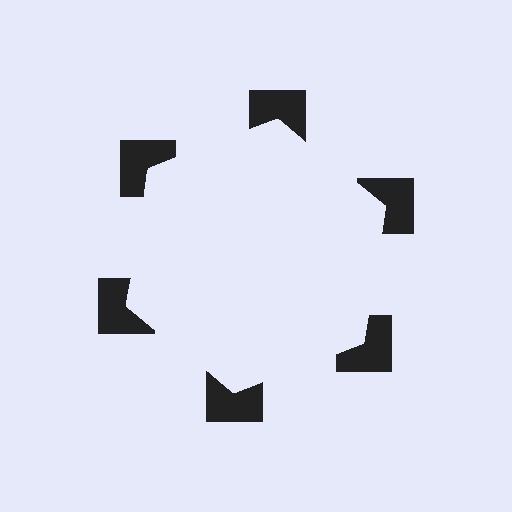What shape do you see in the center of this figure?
An illusory hexagon — its edges are inferred from the aligned wedge cuts in the notched squares, not physically drawn.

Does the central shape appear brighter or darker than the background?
It typically appears slightly brighter than the background, even though no actual brightness change is drawn.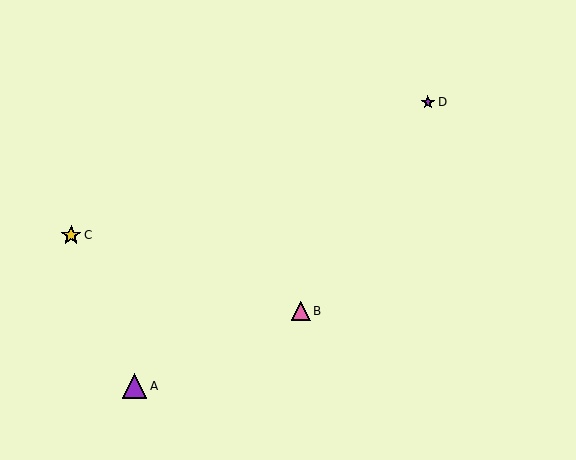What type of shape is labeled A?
Shape A is a purple triangle.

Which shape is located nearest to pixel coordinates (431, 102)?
The purple star (labeled D) at (428, 102) is nearest to that location.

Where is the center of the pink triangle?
The center of the pink triangle is at (301, 311).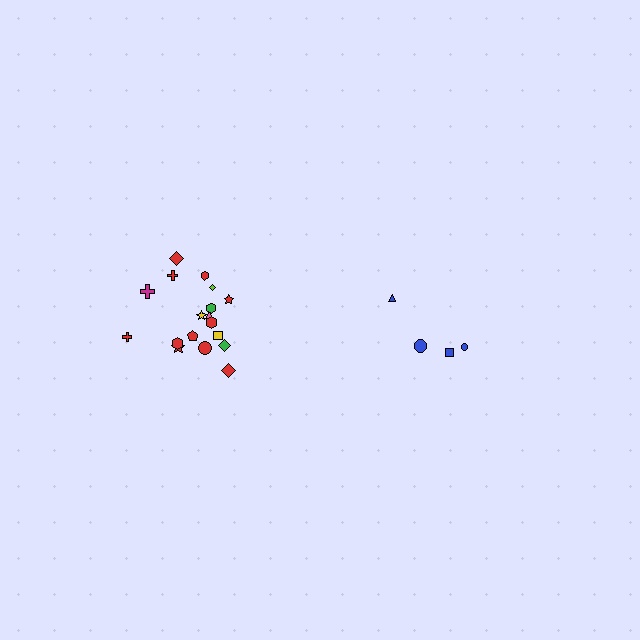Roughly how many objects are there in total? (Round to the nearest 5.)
Roughly 20 objects in total.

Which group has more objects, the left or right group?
The left group.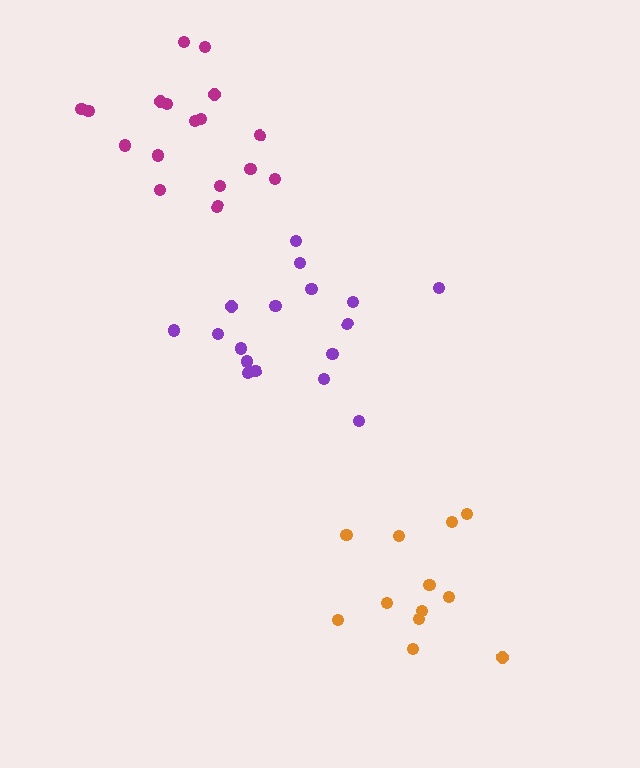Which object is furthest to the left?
The magenta cluster is leftmost.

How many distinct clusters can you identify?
There are 3 distinct clusters.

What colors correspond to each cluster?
The clusters are colored: magenta, purple, orange.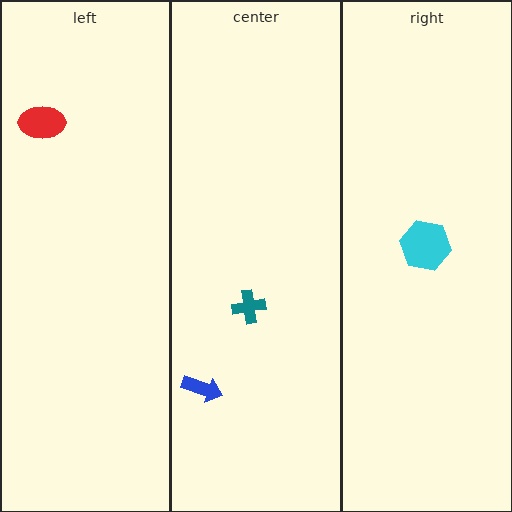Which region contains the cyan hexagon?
The right region.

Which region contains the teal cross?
The center region.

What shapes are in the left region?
The red ellipse.